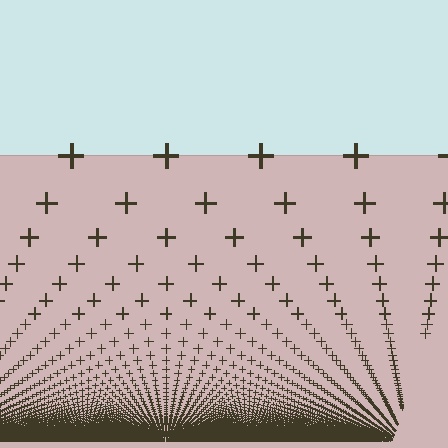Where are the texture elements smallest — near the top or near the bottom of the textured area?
Near the bottom.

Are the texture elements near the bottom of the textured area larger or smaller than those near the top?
Smaller. The gradient is inverted — elements near the bottom are smaller and denser.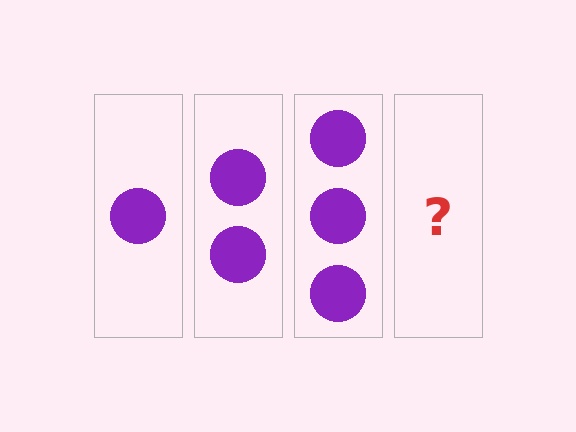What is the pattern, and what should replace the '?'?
The pattern is that each step adds one more circle. The '?' should be 4 circles.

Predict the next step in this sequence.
The next step is 4 circles.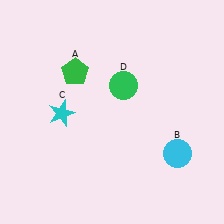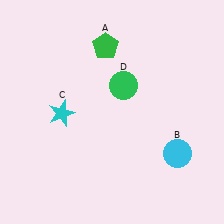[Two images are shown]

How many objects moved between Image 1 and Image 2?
1 object moved between the two images.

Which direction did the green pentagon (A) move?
The green pentagon (A) moved right.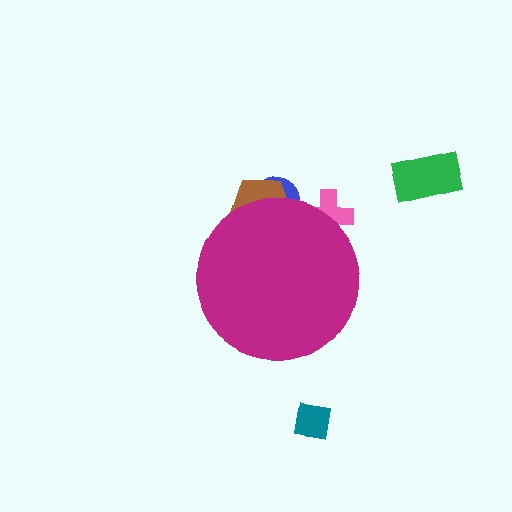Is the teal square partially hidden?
No, the teal square is fully visible.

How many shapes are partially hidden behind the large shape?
3 shapes are partially hidden.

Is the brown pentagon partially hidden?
Yes, the brown pentagon is partially hidden behind the magenta circle.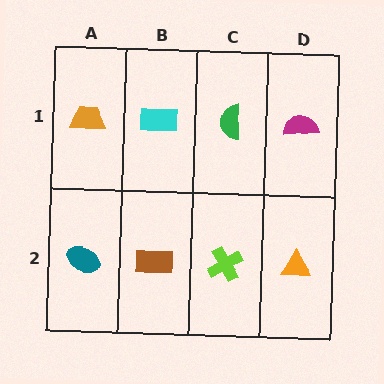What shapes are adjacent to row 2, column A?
An orange trapezoid (row 1, column A), a brown rectangle (row 2, column B).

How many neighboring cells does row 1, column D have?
2.